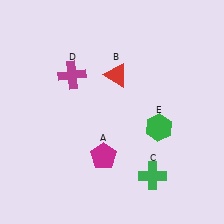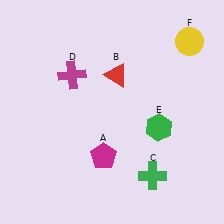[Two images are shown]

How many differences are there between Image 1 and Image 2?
There is 1 difference between the two images.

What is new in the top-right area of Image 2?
A yellow circle (F) was added in the top-right area of Image 2.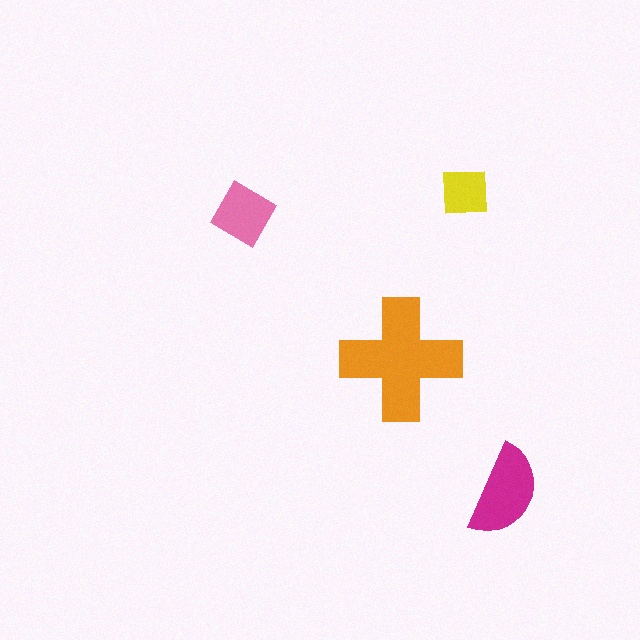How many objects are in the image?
There are 4 objects in the image.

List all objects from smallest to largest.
The yellow square, the pink diamond, the magenta semicircle, the orange cross.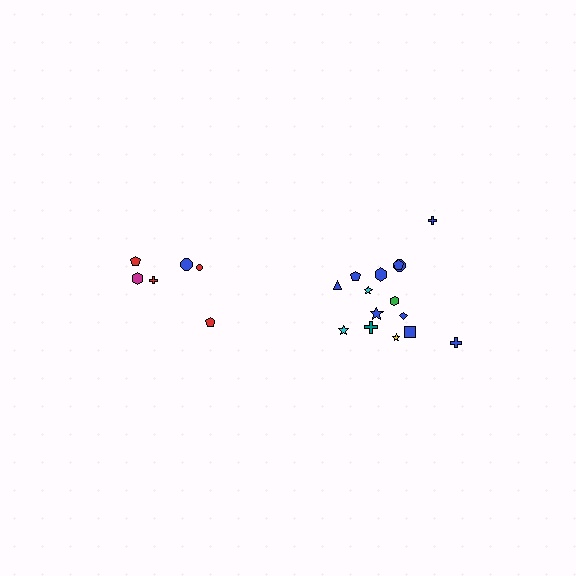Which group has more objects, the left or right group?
The right group.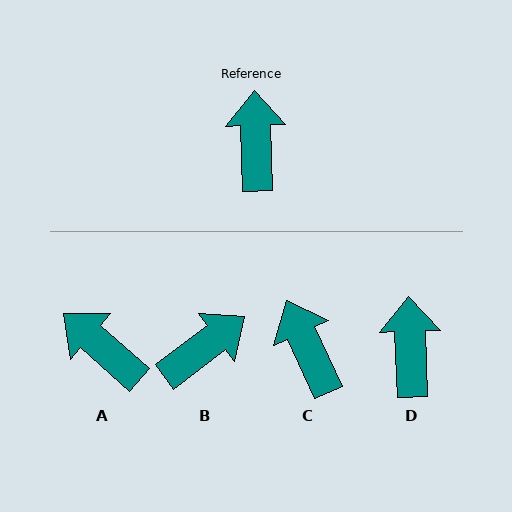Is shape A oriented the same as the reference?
No, it is off by about 47 degrees.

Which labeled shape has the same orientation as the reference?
D.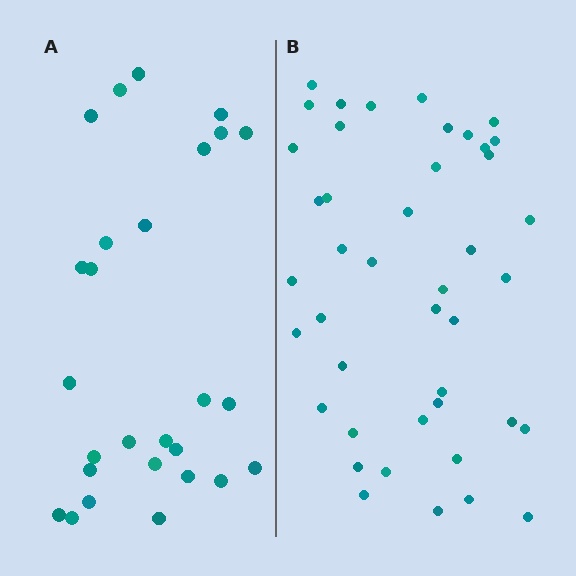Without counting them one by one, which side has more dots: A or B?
Region B (the right region) has more dots.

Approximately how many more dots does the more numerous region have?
Region B has approximately 15 more dots than region A.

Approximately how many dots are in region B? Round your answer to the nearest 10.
About 40 dots. (The exact count is 43, which rounds to 40.)